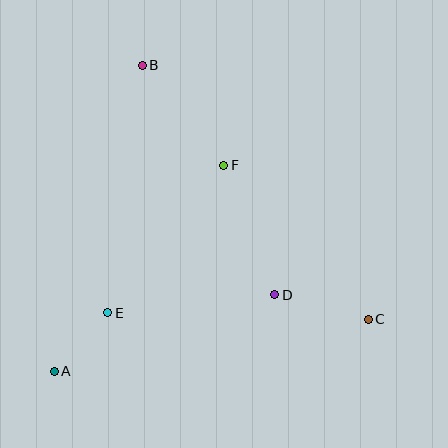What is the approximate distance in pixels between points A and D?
The distance between A and D is approximately 234 pixels.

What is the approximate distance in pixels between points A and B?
The distance between A and B is approximately 319 pixels.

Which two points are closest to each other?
Points A and E are closest to each other.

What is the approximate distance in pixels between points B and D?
The distance between B and D is approximately 265 pixels.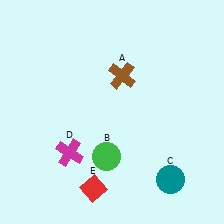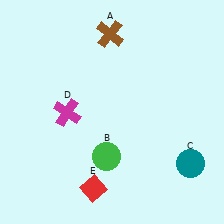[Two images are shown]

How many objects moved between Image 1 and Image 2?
3 objects moved between the two images.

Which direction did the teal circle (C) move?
The teal circle (C) moved right.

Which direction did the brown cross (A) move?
The brown cross (A) moved up.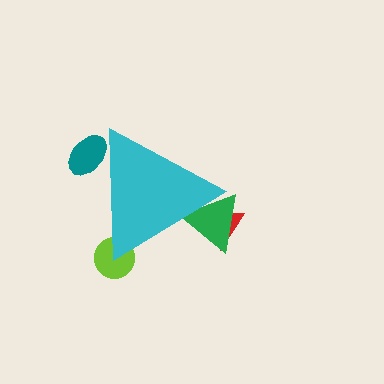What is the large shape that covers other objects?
A cyan triangle.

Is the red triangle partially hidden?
Yes, the red triangle is partially hidden behind the cyan triangle.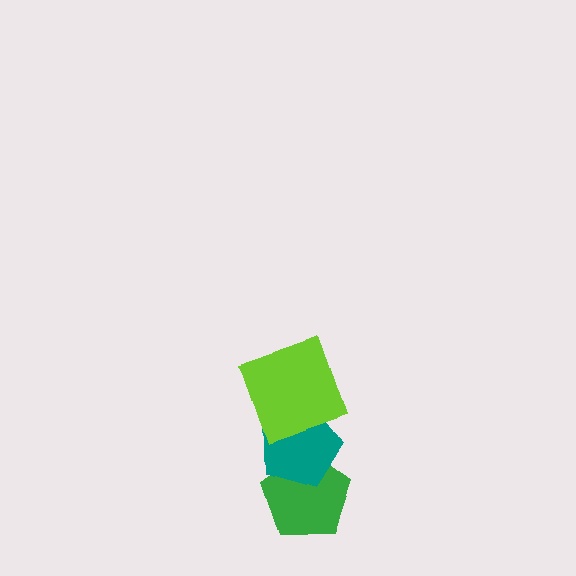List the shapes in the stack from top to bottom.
From top to bottom: the lime square, the teal pentagon, the green pentagon.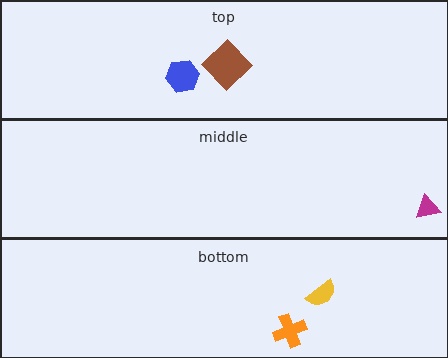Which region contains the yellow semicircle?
The bottom region.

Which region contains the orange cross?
The bottom region.